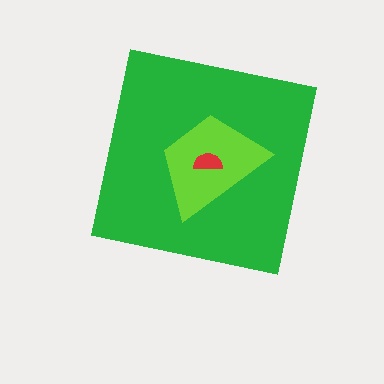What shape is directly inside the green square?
The lime trapezoid.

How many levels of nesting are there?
3.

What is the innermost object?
The red semicircle.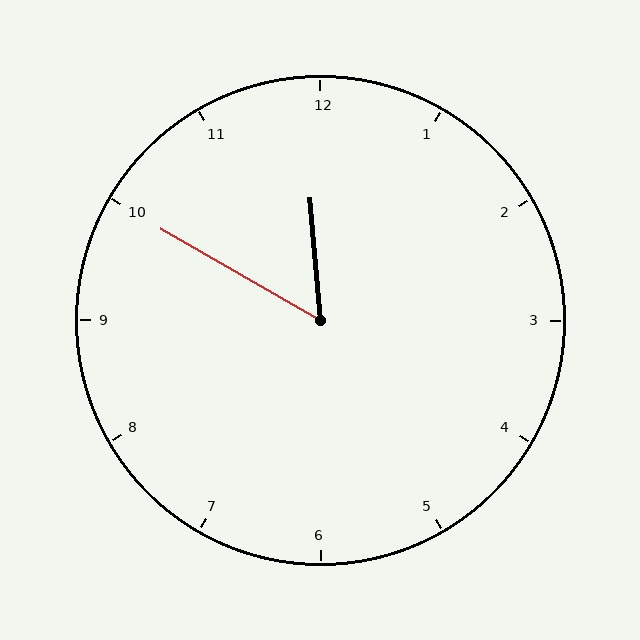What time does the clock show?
11:50.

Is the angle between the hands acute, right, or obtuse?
It is acute.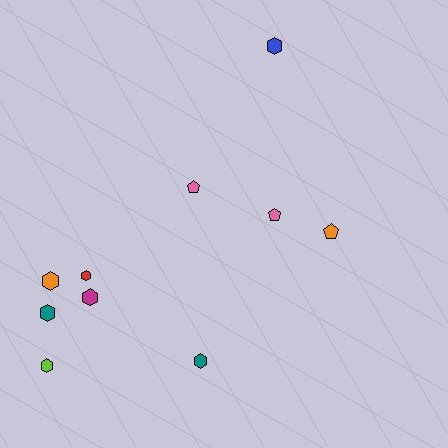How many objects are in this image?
There are 10 objects.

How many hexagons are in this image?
There are 7 hexagons.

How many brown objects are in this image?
There are no brown objects.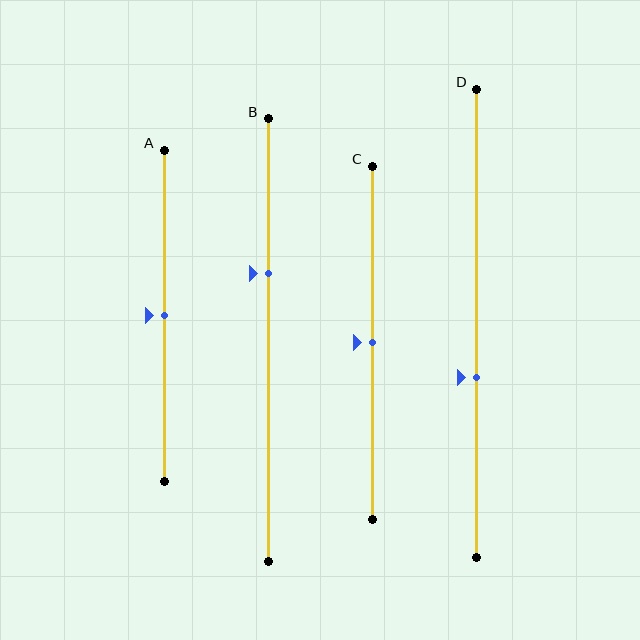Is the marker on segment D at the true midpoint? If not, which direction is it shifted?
No, the marker on segment D is shifted downward by about 11% of the segment length.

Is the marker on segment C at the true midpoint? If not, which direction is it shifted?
Yes, the marker on segment C is at the true midpoint.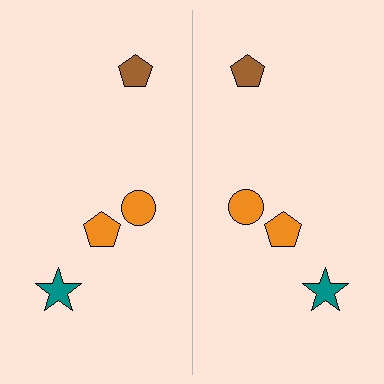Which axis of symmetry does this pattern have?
The pattern has a vertical axis of symmetry running through the center of the image.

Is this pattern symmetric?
Yes, this pattern has bilateral (reflection) symmetry.